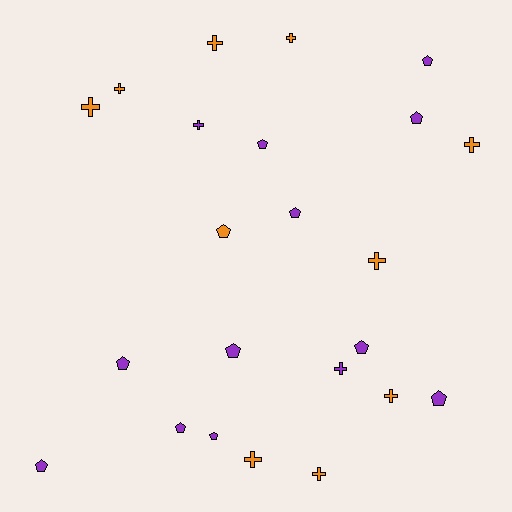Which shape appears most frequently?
Pentagon, with 12 objects.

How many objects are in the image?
There are 23 objects.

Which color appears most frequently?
Purple, with 13 objects.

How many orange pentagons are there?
There is 1 orange pentagon.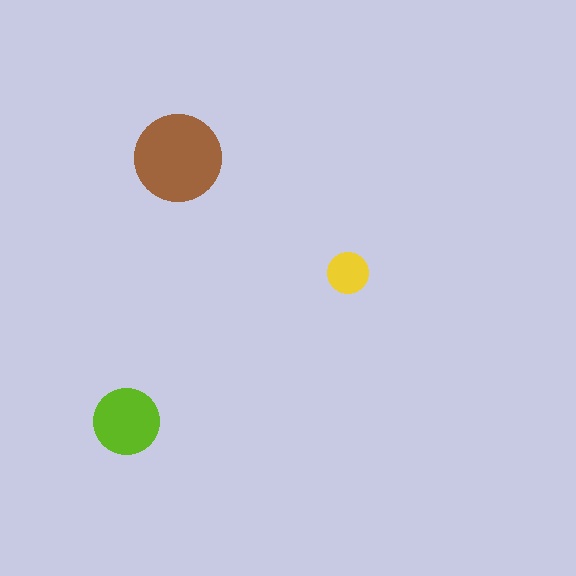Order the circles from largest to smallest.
the brown one, the lime one, the yellow one.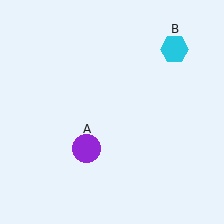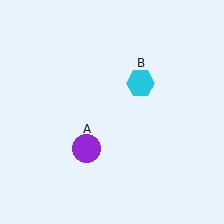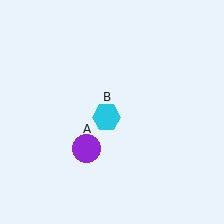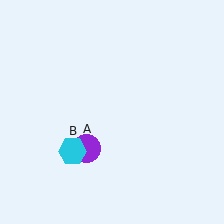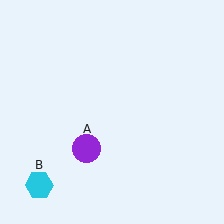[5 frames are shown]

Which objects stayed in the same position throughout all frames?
Purple circle (object A) remained stationary.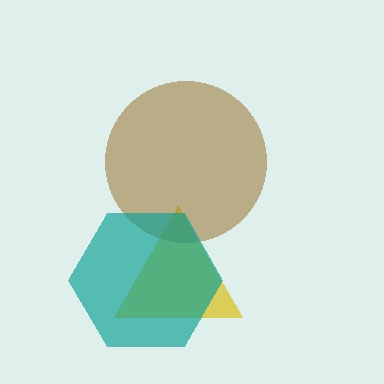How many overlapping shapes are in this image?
There are 3 overlapping shapes in the image.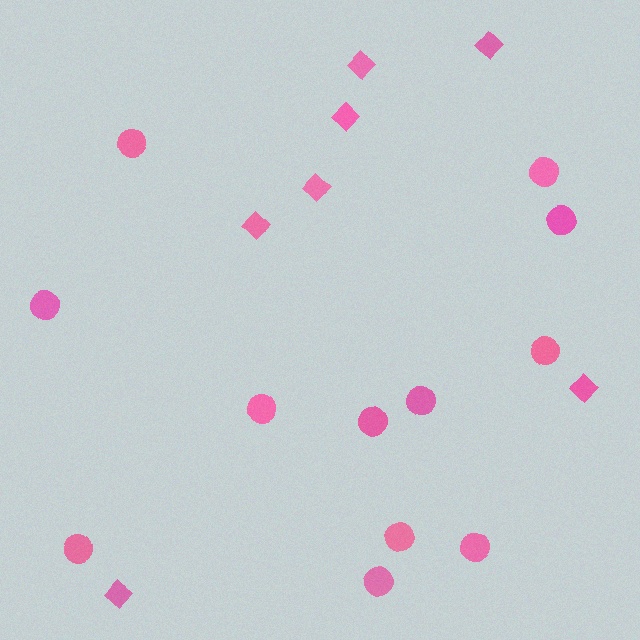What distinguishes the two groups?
There are 2 groups: one group of circles (12) and one group of diamonds (7).